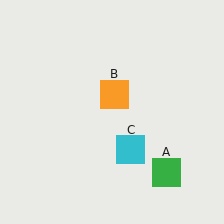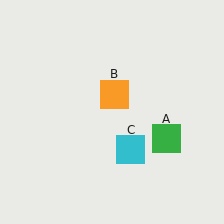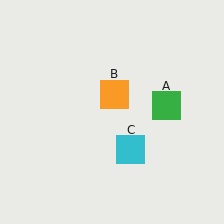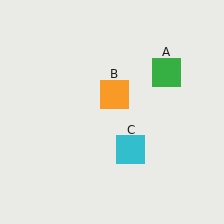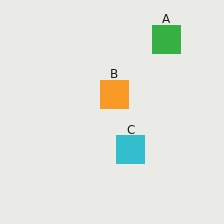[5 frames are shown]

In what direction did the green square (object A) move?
The green square (object A) moved up.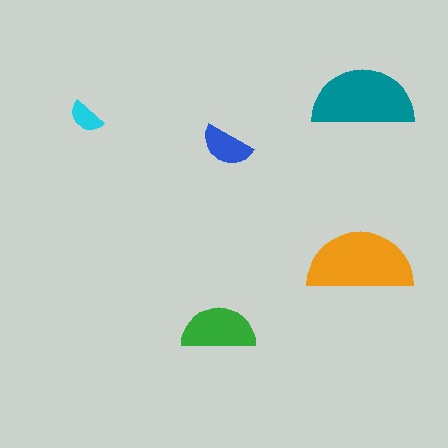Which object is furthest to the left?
The cyan semicircle is leftmost.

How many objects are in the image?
There are 5 objects in the image.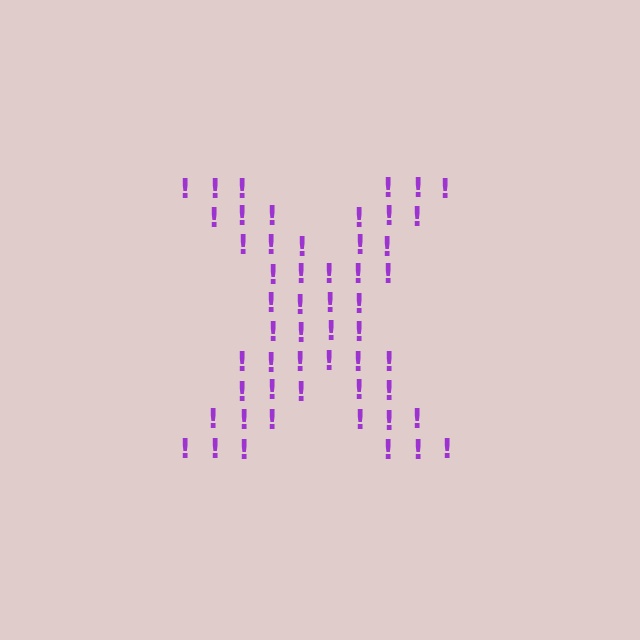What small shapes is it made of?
It is made of small exclamation marks.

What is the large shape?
The large shape is the letter X.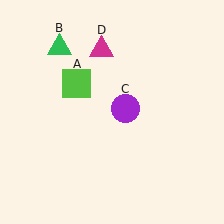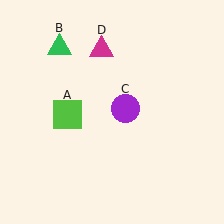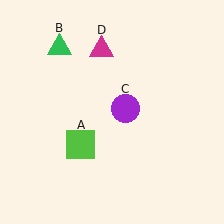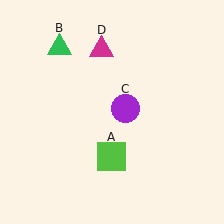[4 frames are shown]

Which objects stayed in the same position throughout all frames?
Green triangle (object B) and purple circle (object C) and magenta triangle (object D) remained stationary.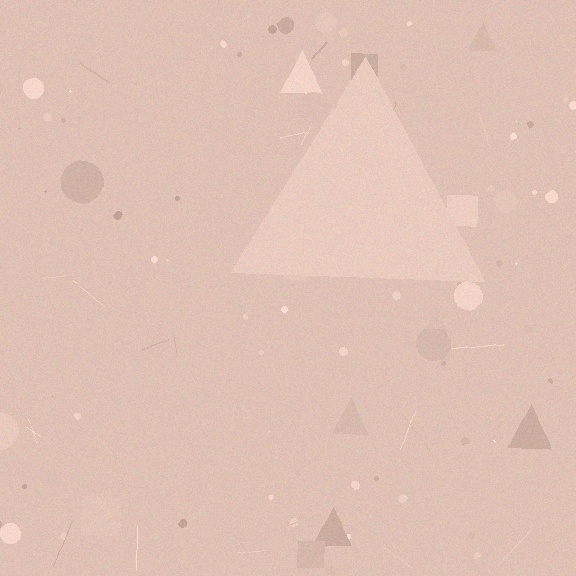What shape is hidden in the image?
A triangle is hidden in the image.